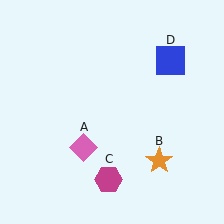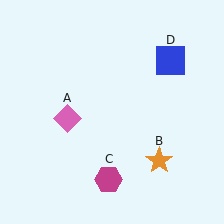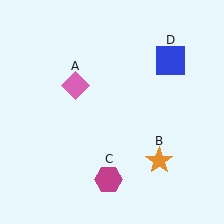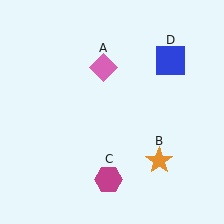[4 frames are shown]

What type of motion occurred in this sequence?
The pink diamond (object A) rotated clockwise around the center of the scene.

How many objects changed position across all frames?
1 object changed position: pink diamond (object A).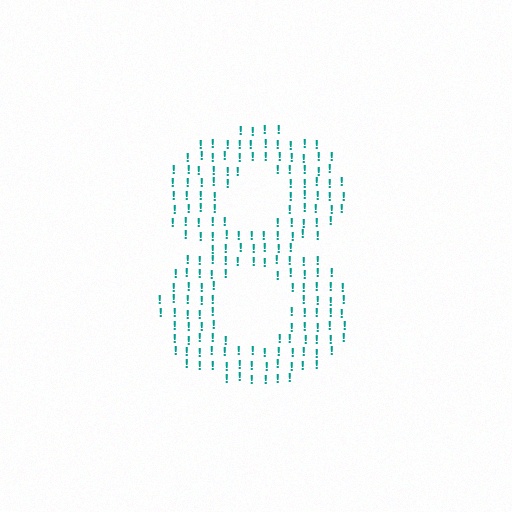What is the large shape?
The large shape is the digit 8.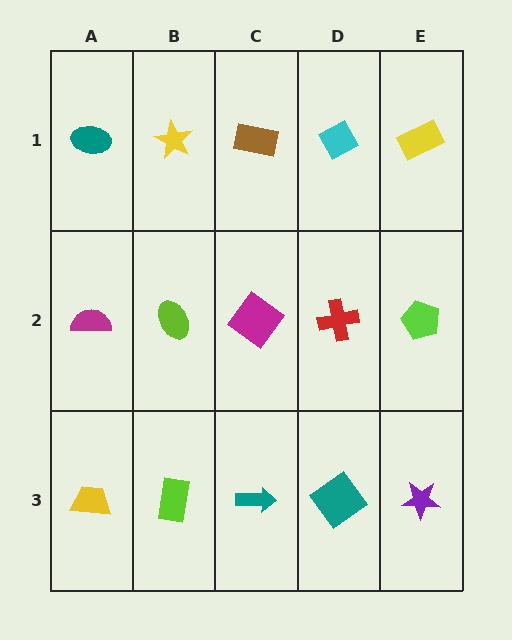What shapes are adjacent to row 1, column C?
A magenta diamond (row 2, column C), a yellow star (row 1, column B), a cyan diamond (row 1, column D).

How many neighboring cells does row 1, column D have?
3.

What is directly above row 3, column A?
A magenta semicircle.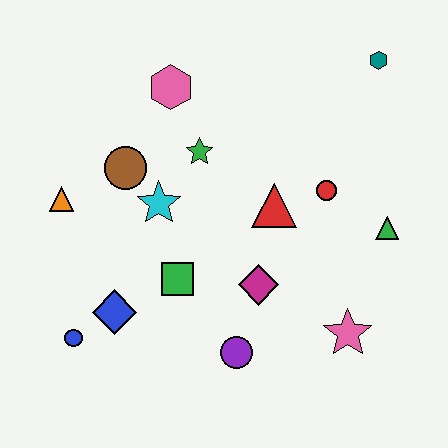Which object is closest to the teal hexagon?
The red circle is closest to the teal hexagon.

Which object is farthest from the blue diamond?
The teal hexagon is farthest from the blue diamond.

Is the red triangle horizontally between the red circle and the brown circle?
Yes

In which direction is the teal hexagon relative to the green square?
The teal hexagon is above the green square.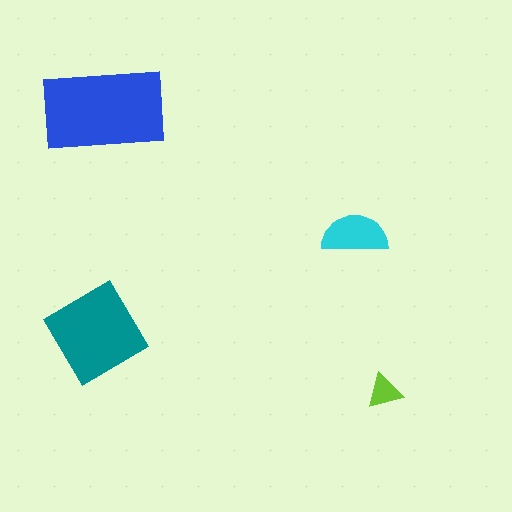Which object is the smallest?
The lime triangle.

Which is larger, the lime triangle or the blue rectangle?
The blue rectangle.